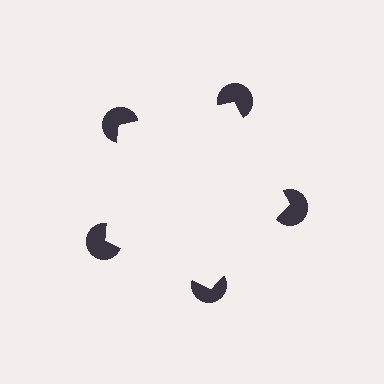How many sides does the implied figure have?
5 sides.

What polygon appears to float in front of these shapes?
An illusory pentagon — its edges are inferred from the aligned wedge cuts in the pac-man discs, not physically drawn.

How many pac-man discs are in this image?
There are 5 — one at each vertex of the illusory pentagon.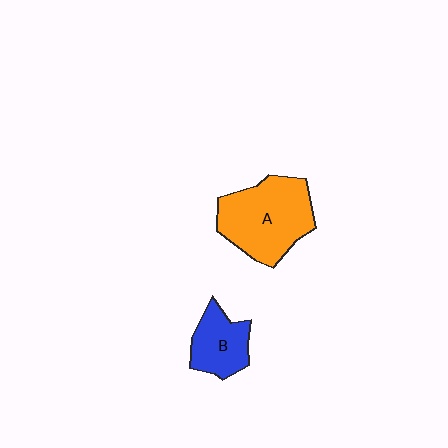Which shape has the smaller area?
Shape B (blue).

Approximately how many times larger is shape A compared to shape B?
Approximately 1.9 times.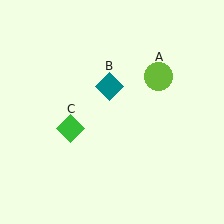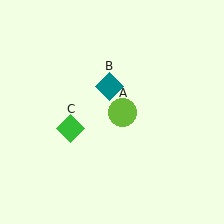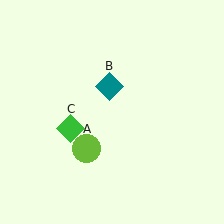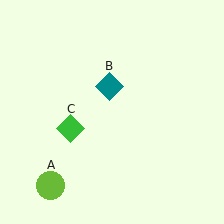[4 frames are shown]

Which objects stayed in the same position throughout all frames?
Teal diamond (object B) and green diamond (object C) remained stationary.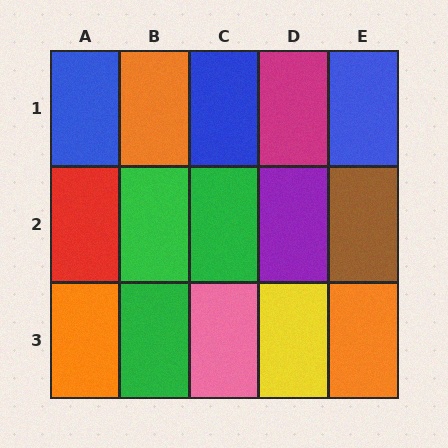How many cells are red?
1 cell is red.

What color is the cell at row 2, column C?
Green.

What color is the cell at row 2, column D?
Purple.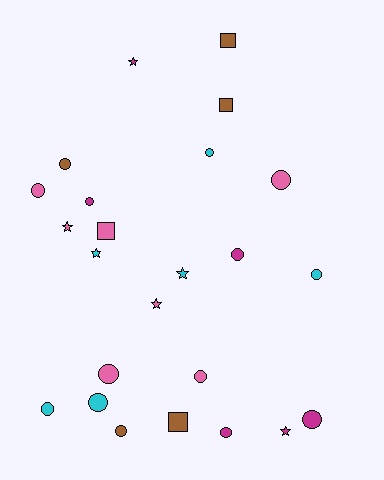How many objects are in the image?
There are 24 objects.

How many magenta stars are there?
There are 2 magenta stars.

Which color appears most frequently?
Pink, with 7 objects.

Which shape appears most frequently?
Circle, with 14 objects.